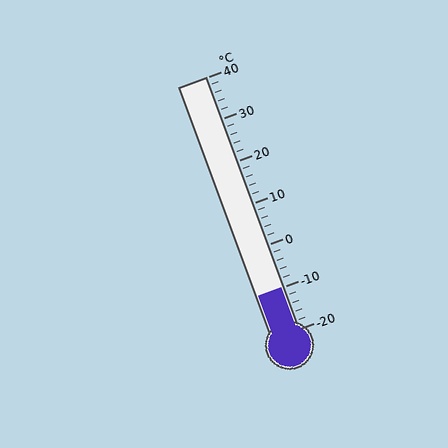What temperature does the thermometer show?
The thermometer shows approximately -10°C.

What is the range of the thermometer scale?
The thermometer scale ranges from -20°C to 40°C.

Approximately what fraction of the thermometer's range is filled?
The thermometer is filled to approximately 15% of its range.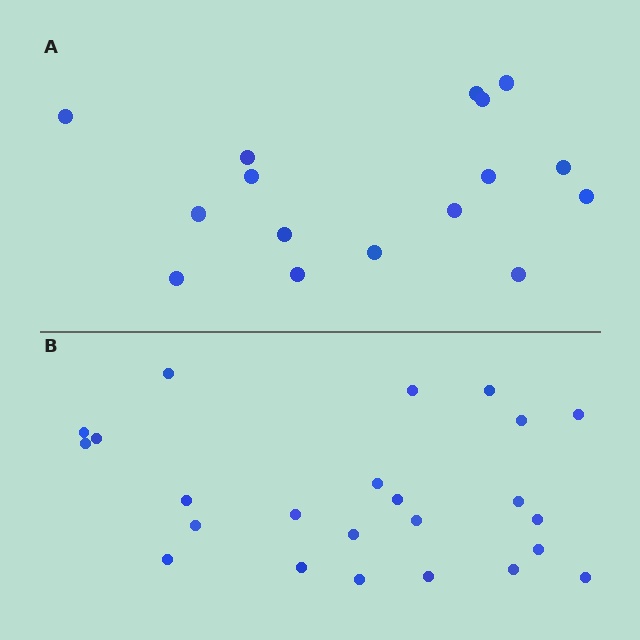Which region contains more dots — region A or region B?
Region B (the bottom region) has more dots.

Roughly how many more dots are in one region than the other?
Region B has roughly 8 or so more dots than region A.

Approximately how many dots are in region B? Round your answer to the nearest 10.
About 20 dots. (The exact count is 24, which rounds to 20.)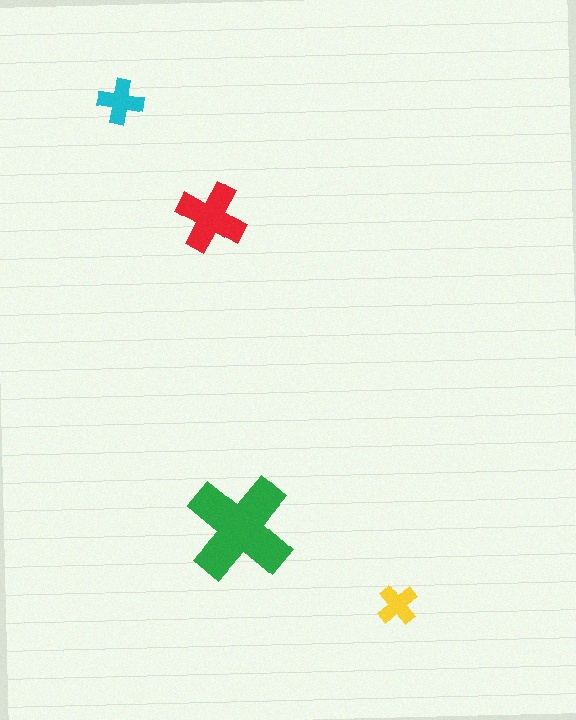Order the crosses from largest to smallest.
the green one, the red one, the cyan one, the yellow one.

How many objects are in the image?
There are 4 objects in the image.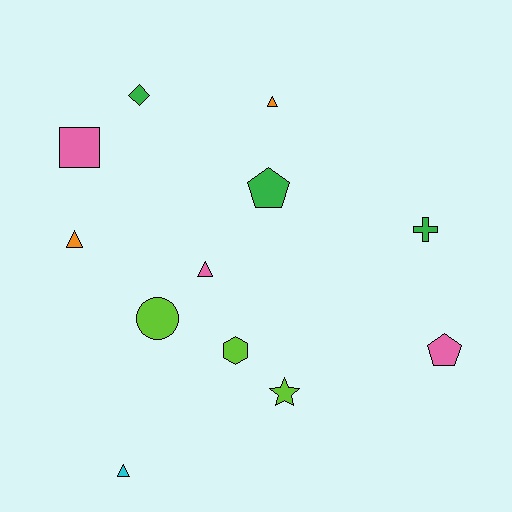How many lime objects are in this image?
There are 3 lime objects.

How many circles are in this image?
There is 1 circle.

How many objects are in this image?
There are 12 objects.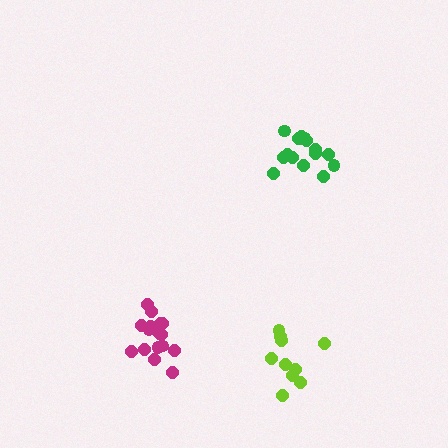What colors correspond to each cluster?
The clusters are colored: lime, green, magenta.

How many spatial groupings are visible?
There are 3 spatial groupings.